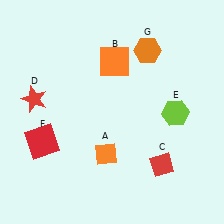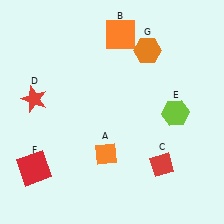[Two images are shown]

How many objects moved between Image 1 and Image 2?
2 objects moved between the two images.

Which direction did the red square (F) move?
The red square (F) moved down.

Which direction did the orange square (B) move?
The orange square (B) moved up.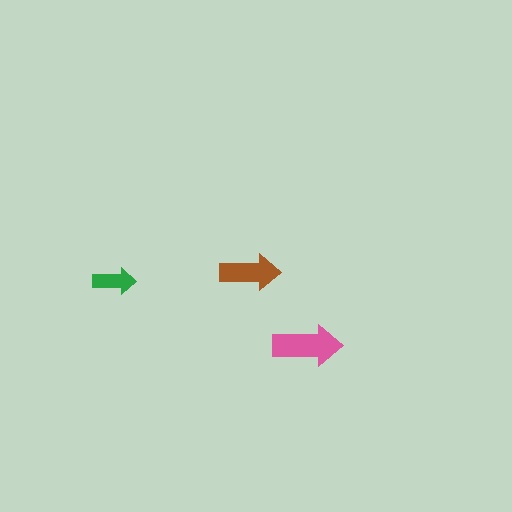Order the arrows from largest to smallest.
the pink one, the brown one, the green one.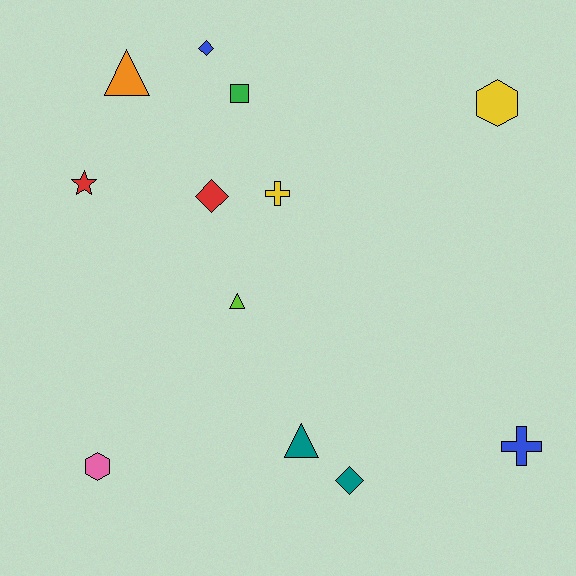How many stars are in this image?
There is 1 star.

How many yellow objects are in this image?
There are 2 yellow objects.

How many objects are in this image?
There are 12 objects.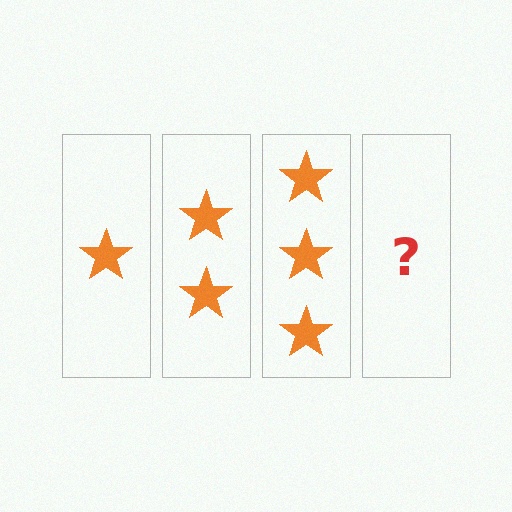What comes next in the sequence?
The next element should be 4 stars.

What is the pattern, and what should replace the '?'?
The pattern is that each step adds one more star. The '?' should be 4 stars.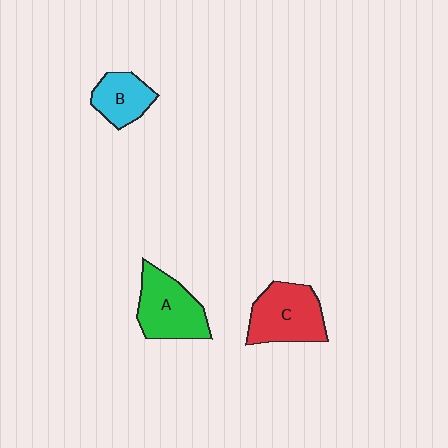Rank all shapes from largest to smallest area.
From largest to smallest: C (red), A (green), B (cyan).